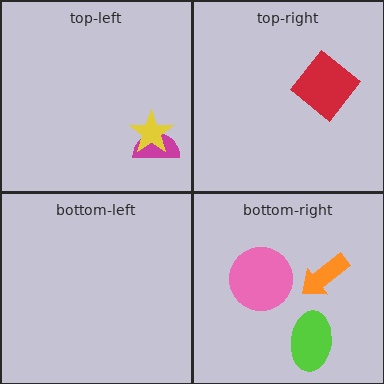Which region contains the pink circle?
The bottom-right region.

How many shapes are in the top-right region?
1.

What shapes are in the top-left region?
The magenta semicircle, the yellow star.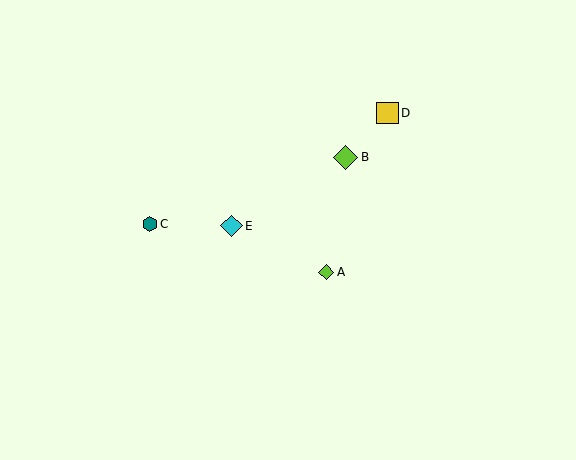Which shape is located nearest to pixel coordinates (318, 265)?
The lime diamond (labeled A) at (326, 272) is nearest to that location.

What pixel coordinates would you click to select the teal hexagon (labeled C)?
Click at (150, 224) to select the teal hexagon C.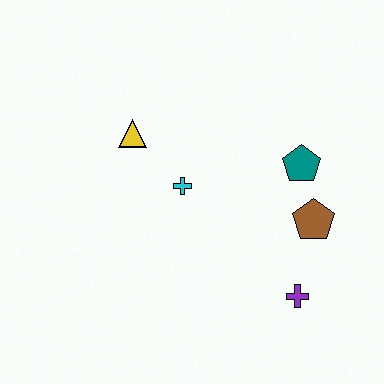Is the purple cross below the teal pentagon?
Yes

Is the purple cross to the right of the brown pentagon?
No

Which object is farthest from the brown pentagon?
The yellow triangle is farthest from the brown pentagon.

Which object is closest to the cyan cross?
The yellow triangle is closest to the cyan cross.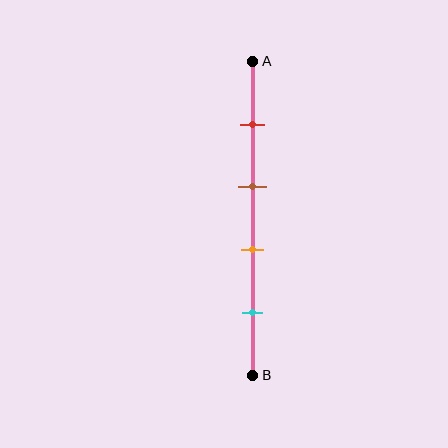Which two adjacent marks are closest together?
The brown and orange marks are the closest adjacent pair.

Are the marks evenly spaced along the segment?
Yes, the marks are approximately evenly spaced.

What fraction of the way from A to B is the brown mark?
The brown mark is approximately 40% (0.4) of the way from A to B.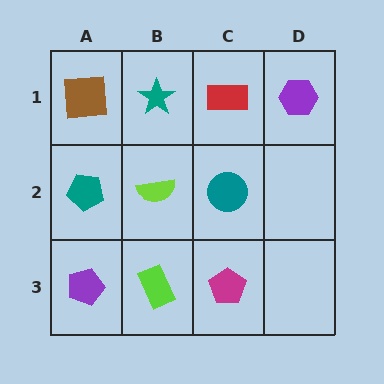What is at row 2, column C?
A teal circle.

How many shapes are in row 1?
4 shapes.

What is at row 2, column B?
A lime semicircle.